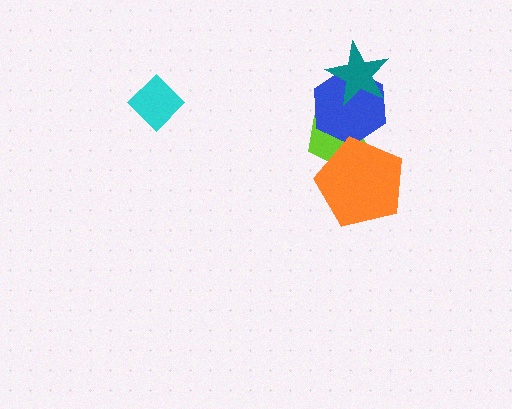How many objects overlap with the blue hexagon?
3 objects overlap with the blue hexagon.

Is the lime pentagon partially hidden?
Yes, it is partially covered by another shape.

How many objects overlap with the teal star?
1 object overlaps with the teal star.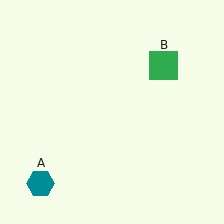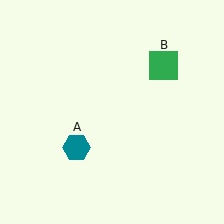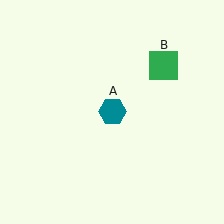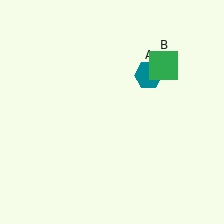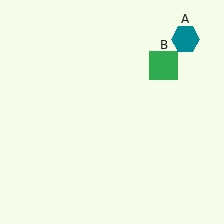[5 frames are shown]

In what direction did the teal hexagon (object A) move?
The teal hexagon (object A) moved up and to the right.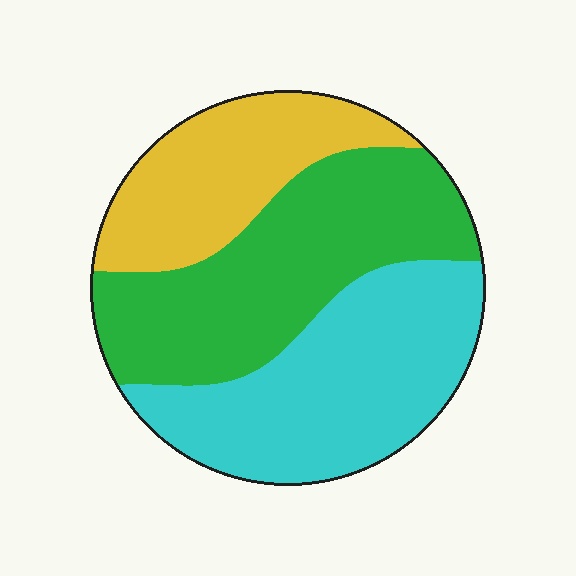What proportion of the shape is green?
Green takes up about three eighths (3/8) of the shape.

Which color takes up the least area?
Yellow, at roughly 25%.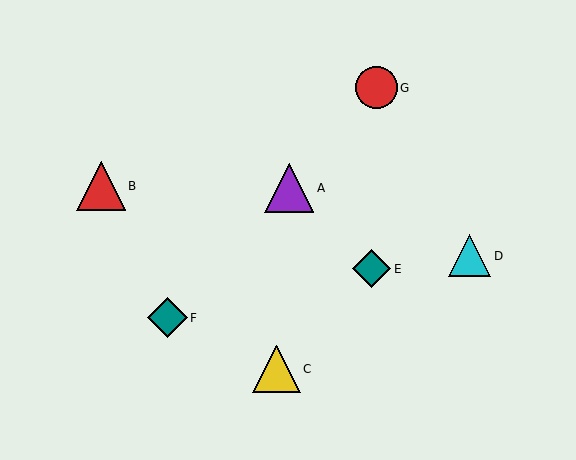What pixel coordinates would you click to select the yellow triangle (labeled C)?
Click at (276, 369) to select the yellow triangle C.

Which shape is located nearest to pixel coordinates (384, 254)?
The teal diamond (labeled E) at (372, 269) is nearest to that location.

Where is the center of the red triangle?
The center of the red triangle is at (101, 186).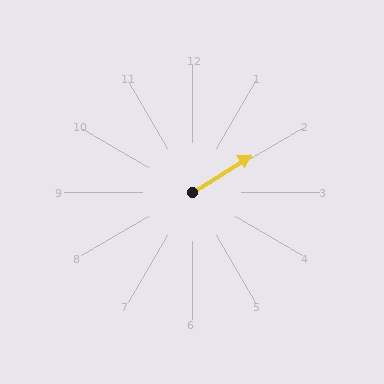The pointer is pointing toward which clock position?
Roughly 2 o'clock.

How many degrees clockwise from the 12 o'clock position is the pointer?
Approximately 58 degrees.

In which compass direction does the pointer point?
Northeast.